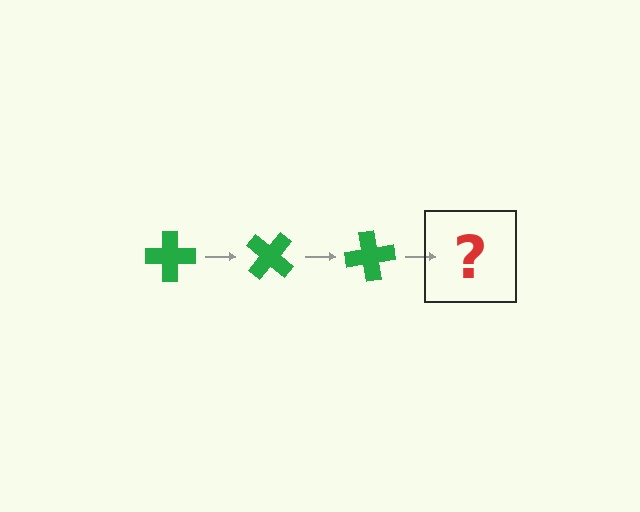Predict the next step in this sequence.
The next step is a green cross rotated 120 degrees.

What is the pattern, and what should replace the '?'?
The pattern is that the cross rotates 40 degrees each step. The '?' should be a green cross rotated 120 degrees.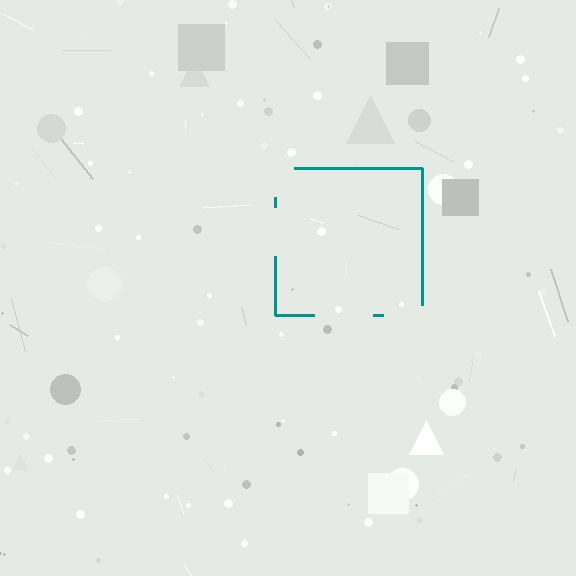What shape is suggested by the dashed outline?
The dashed outline suggests a square.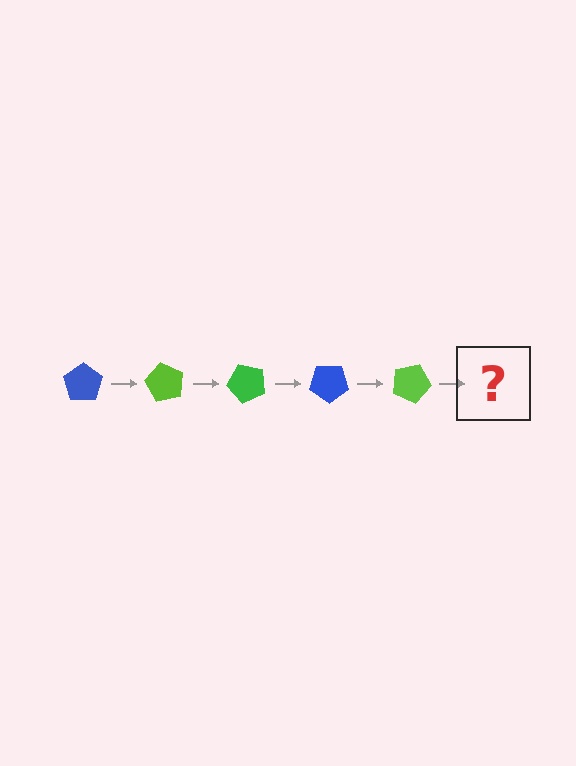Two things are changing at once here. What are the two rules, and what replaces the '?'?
The two rules are that it rotates 60 degrees each step and the color cycles through blue, lime, and green. The '?' should be a green pentagon, rotated 300 degrees from the start.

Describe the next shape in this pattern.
It should be a green pentagon, rotated 300 degrees from the start.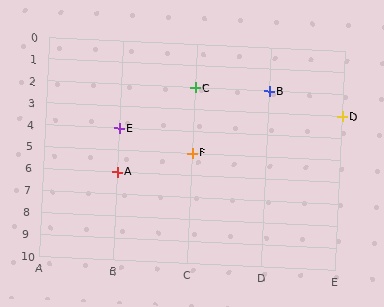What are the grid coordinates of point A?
Point A is at grid coordinates (B, 6).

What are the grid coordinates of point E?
Point E is at grid coordinates (B, 4).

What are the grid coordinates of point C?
Point C is at grid coordinates (C, 2).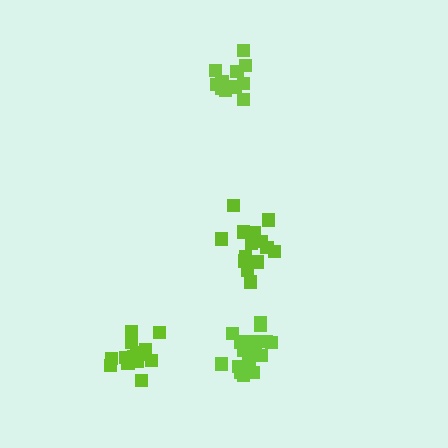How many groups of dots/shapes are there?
There are 4 groups.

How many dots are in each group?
Group 1: 12 dots, Group 2: 15 dots, Group 3: 14 dots, Group 4: 16 dots (57 total).